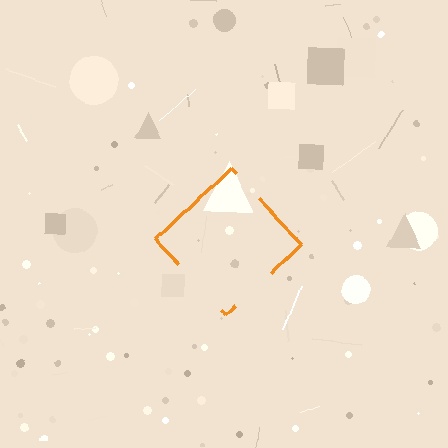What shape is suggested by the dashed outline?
The dashed outline suggests a diamond.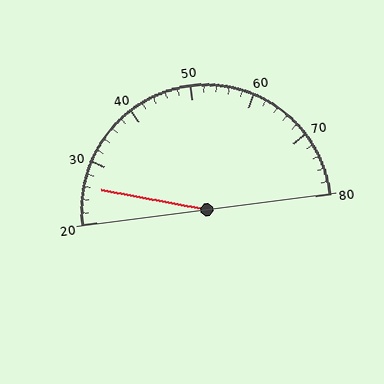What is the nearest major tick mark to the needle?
The nearest major tick mark is 30.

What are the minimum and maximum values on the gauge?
The gauge ranges from 20 to 80.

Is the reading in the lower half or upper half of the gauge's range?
The reading is in the lower half of the range (20 to 80).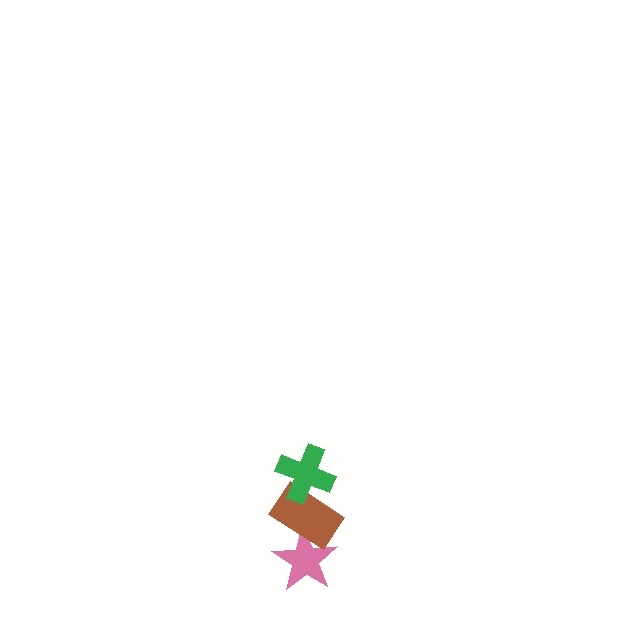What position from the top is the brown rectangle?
The brown rectangle is 2nd from the top.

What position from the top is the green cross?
The green cross is 1st from the top.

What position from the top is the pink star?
The pink star is 3rd from the top.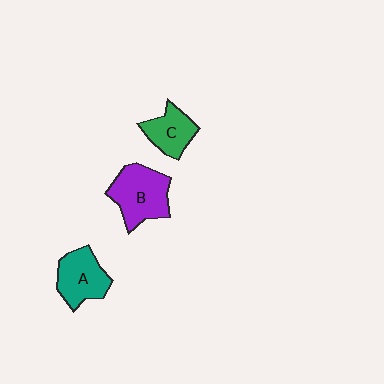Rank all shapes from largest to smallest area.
From largest to smallest: B (purple), A (teal), C (green).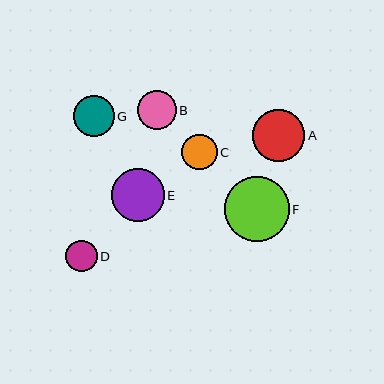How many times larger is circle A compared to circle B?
Circle A is approximately 1.3 times the size of circle B.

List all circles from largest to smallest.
From largest to smallest: F, E, A, G, B, C, D.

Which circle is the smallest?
Circle D is the smallest with a size of approximately 31 pixels.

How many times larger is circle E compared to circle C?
Circle E is approximately 1.5 times the size of circle C.